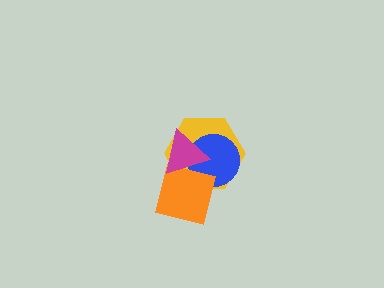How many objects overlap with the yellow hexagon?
3 objects overlap with the yellow hexagon.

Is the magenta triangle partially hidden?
No, no other shape covers it.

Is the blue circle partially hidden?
Yes, it is partially covered by another shape.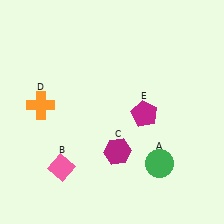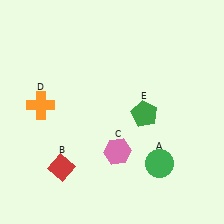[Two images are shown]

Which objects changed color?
B changed from pink to red. C changed from magenta to pink. E changed from magenta to green.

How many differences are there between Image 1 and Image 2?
There are 3 differences between the two images.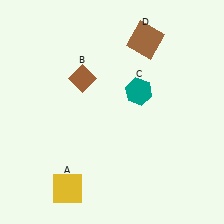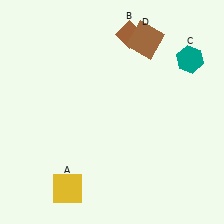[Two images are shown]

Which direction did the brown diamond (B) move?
The brown diamond (B) moved right.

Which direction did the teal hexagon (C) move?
The teal hexagon (C) moved right.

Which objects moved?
The objects that moved are: the brown diamond (B), the teal hexagon (C).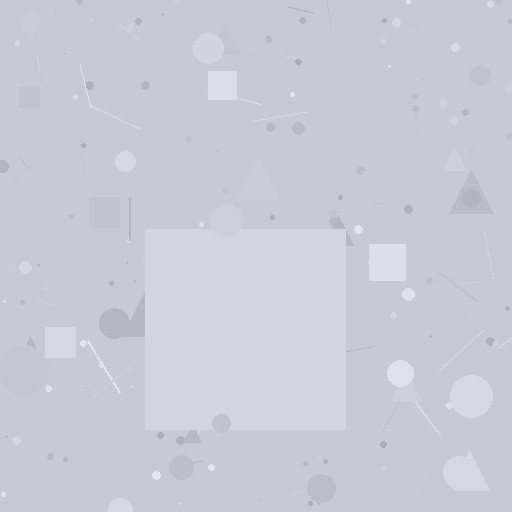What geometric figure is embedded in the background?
A square is embedded in the background.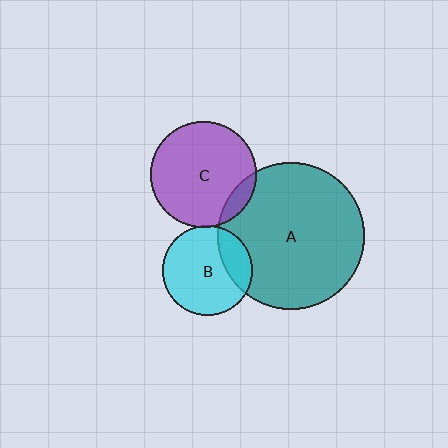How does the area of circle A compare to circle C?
Approximately 1.9 times.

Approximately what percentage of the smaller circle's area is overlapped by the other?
Approximately 10%.